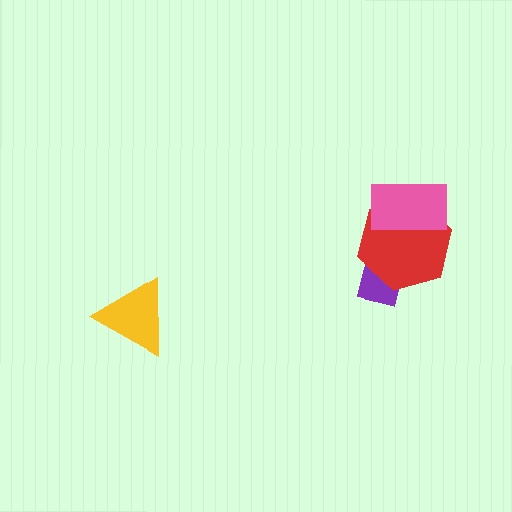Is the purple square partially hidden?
Yes, it is partially covered by another shape.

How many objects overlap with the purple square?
1 object overlaps with the purple square.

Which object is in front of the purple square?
The red hexagon is in front of the purple square.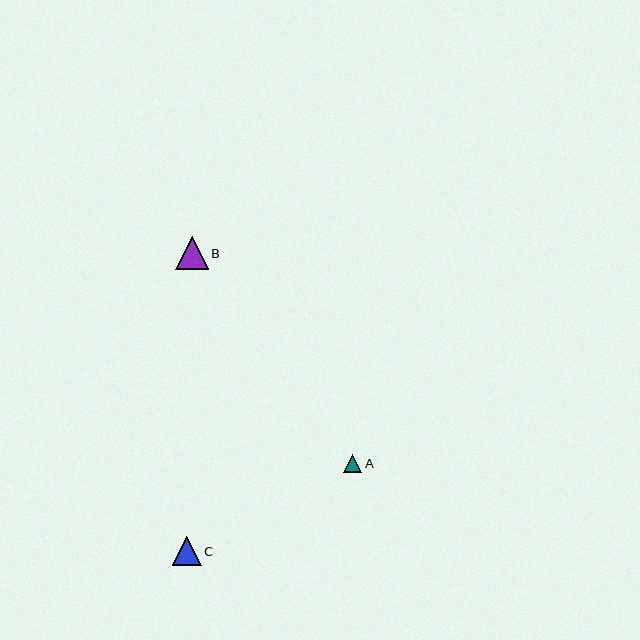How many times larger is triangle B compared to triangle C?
Triangle B is approximately 1.1 times the size of triangle C.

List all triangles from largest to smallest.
From largest to smallest: B, C, A.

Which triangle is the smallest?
Triangle A is the smallest with a size of approximately 18 pixels.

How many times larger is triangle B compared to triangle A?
Triangle B is approximately 1.8 times the size of triangle A.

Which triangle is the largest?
Triangle B is the largest with a size of approximately 32 pixels.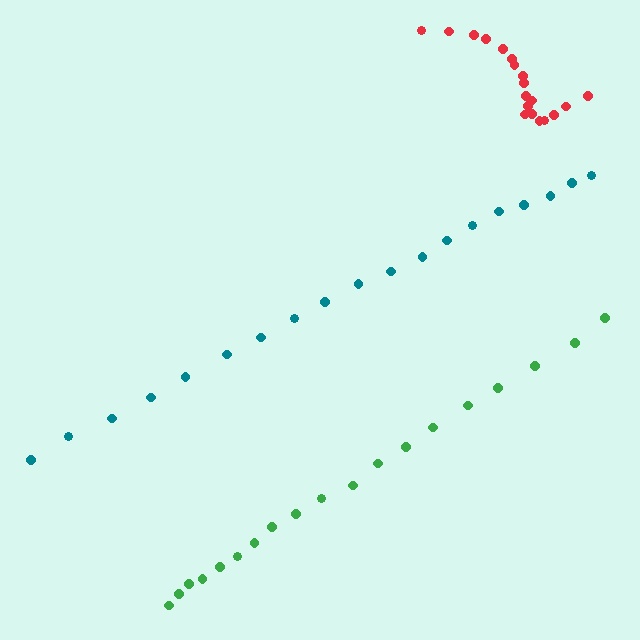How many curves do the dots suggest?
There are 3 distinct paths.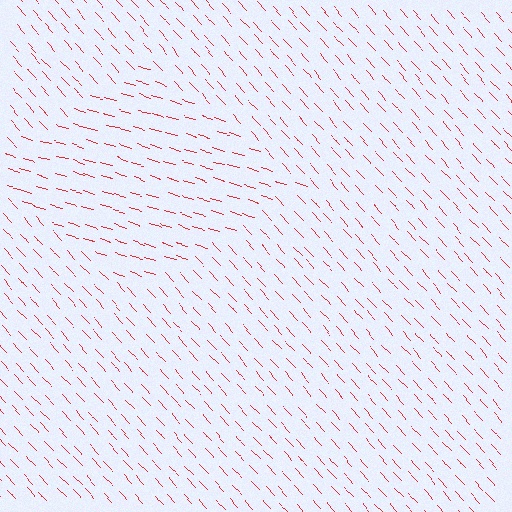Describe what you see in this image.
The image is filled with small red line segments. A diamond region in the image has lines oriented differently from the surrounding lines, creating a visible texture boundary.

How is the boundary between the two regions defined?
The boundary is defined purely by a change in line orientation (approximately 30 degrees difference). All lines are the same color and thickness.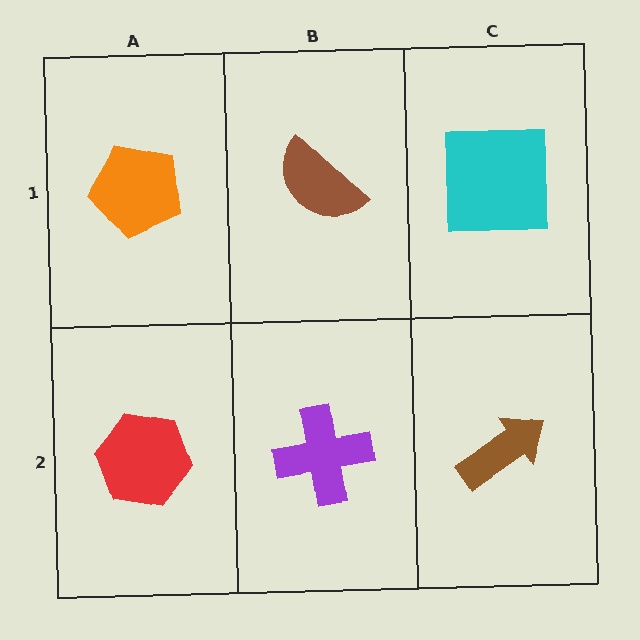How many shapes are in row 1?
3 shapes.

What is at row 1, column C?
A cyan square.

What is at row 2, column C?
A brown arrow.